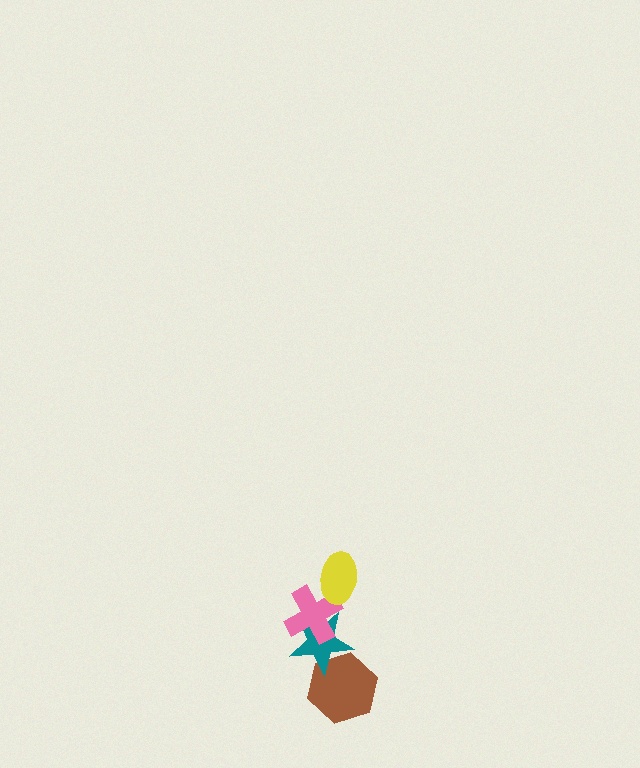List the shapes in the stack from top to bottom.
From top to bottom: the yellow ellipse, the pink cross, the teal star, the brown hexagon.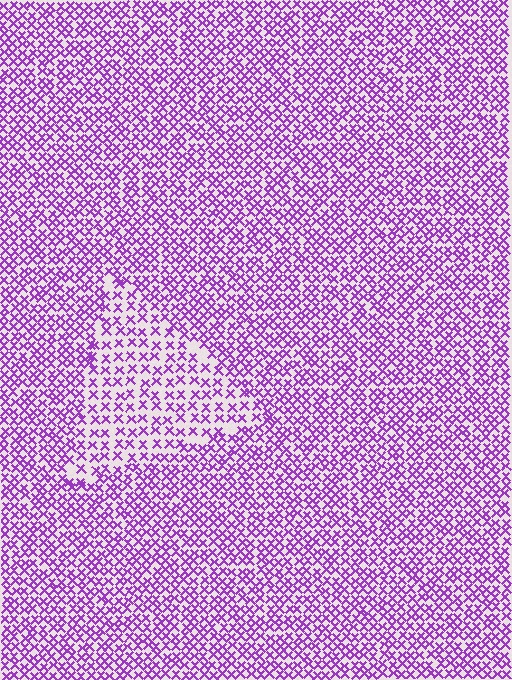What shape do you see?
I see a triangle.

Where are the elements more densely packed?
The elements are more densely packed outside the triangle boundary.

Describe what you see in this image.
The image contains small purple elements arranged at two different densities. A triangle-shaped region is visible where the elements are less densely packed than the surrounding area.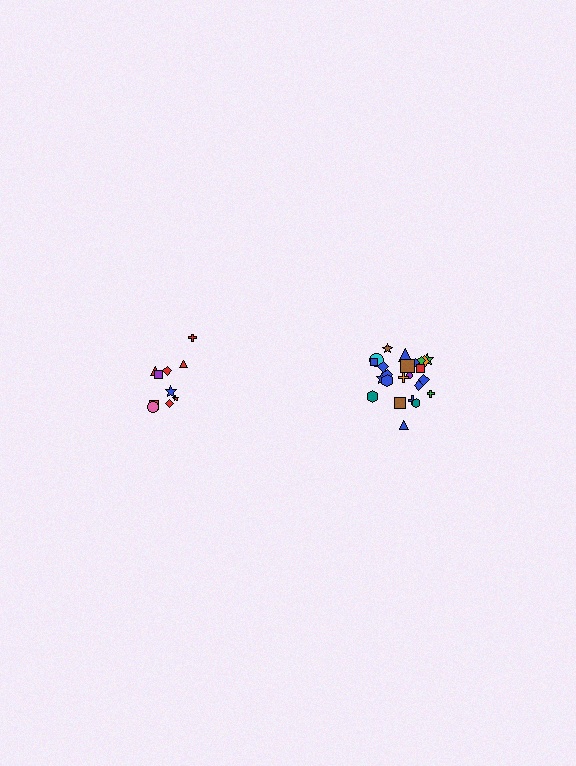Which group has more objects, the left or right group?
The right group.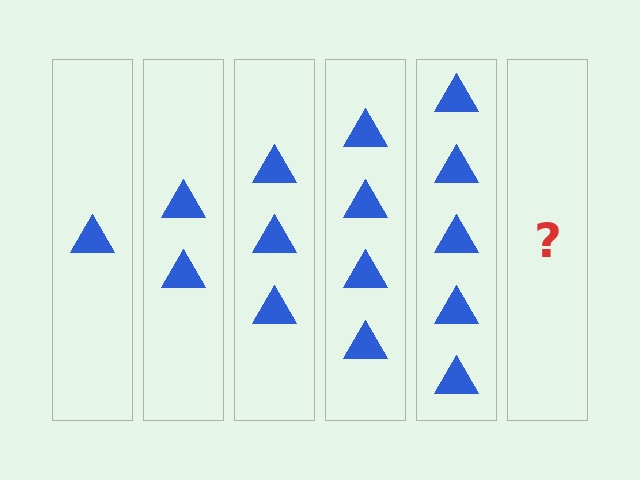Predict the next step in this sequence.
The next step is 6 triangles.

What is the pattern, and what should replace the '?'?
The pattern is that each step adds one more triangle. The '?' should be 6 triangles.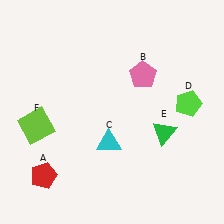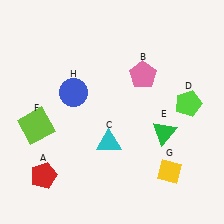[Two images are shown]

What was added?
A yellow diamond (G), a blue circle (H) were added in Image 2.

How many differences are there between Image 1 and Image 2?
There are 2 differences between the two images.